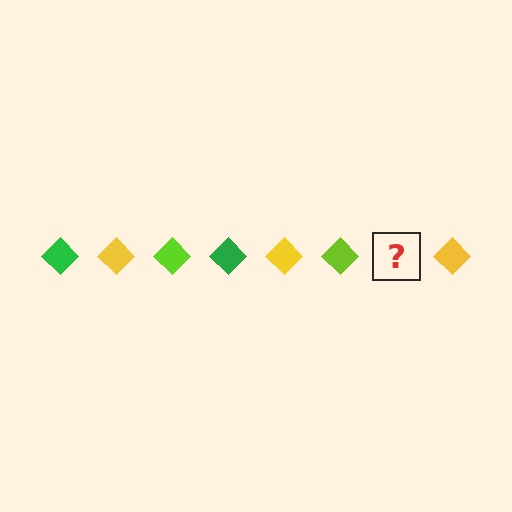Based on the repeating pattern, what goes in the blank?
The blank should be a green diamond.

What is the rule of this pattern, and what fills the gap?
The rule is that the pattern cycles through green, yellow, lime diamonds. The gap should be filled with a green diamond.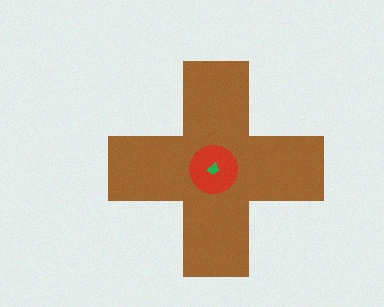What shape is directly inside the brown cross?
The red circle.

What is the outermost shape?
The brown cross.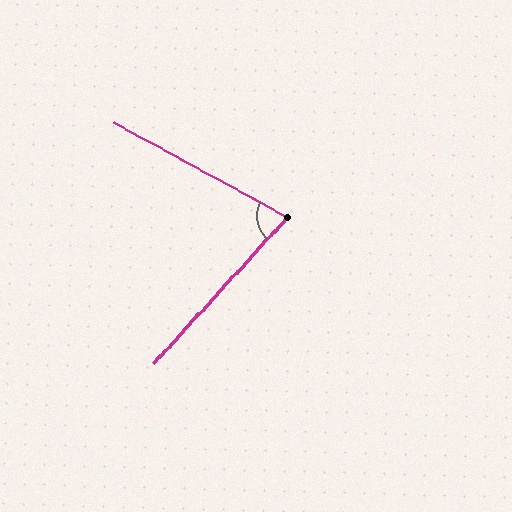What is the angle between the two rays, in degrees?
Approximately 76 degrees.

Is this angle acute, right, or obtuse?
It is acute.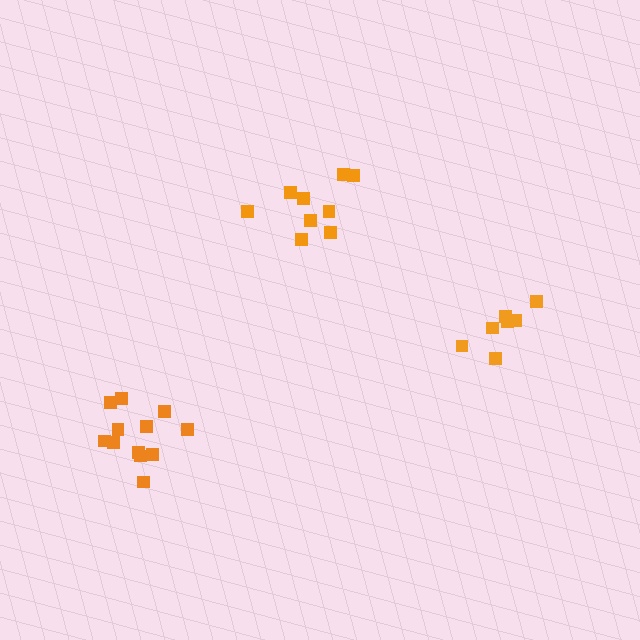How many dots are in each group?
Group 1: 9 dots, Group 2: 12 dots, Group 3: 7 dots (28 total).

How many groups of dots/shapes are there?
There are 3 groups.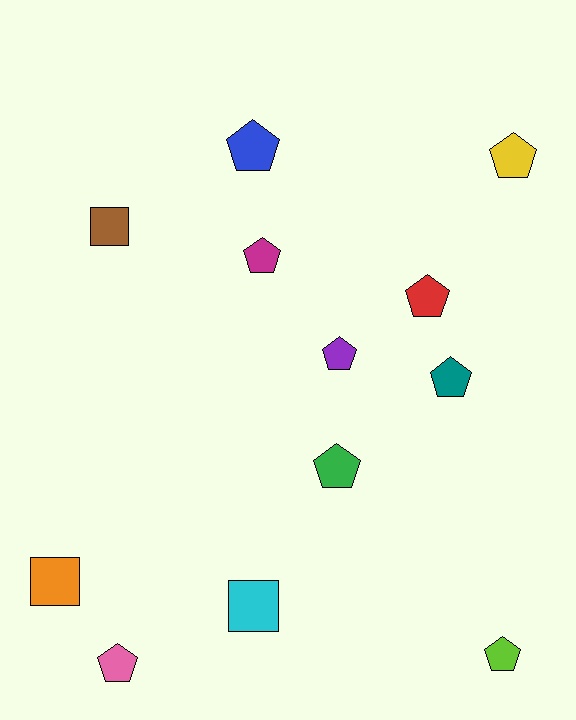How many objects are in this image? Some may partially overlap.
There are 12 objects.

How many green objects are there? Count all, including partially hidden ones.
There is 1 green object.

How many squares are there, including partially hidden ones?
There are 3 squares.